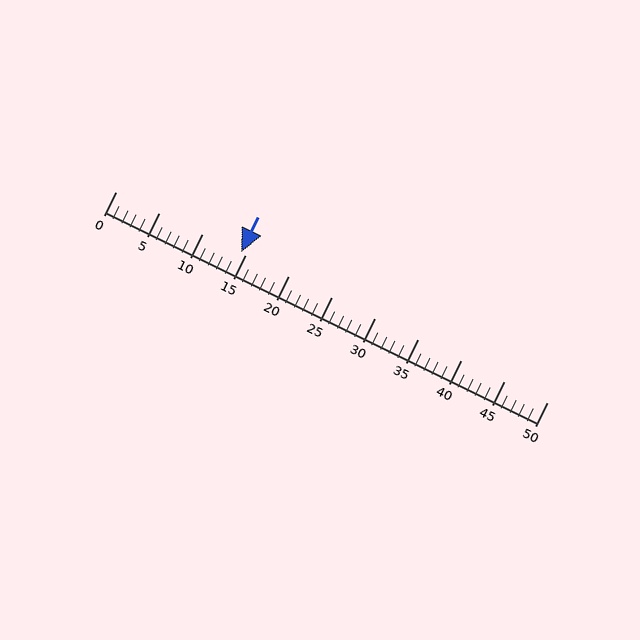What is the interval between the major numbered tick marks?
The major tick marks are spaced 5 units apart.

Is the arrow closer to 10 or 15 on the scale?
The arrow is closer to 15.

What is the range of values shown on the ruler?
The ruler shows values from 0 to 50.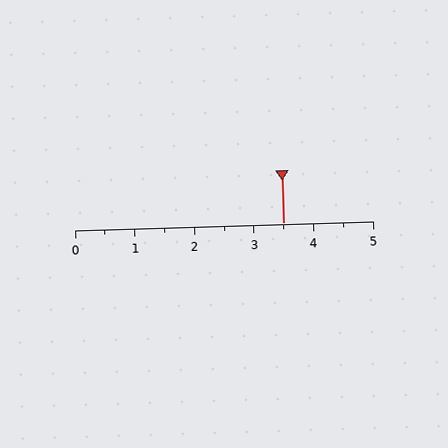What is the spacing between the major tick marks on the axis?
The major ticks are spaced 1 apart.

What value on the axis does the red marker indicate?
The marker indicates approximately 3.5.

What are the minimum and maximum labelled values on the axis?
The axis runs from 0 to 5.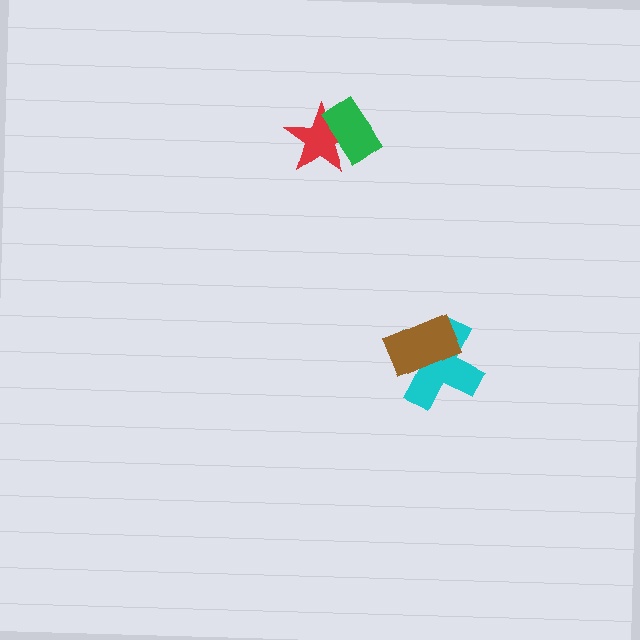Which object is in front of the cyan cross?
The brown rectangle is in front of the cyan cross.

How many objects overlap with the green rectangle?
1 object overlaps with the green rectangle.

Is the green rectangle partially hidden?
No, no other shape covers it.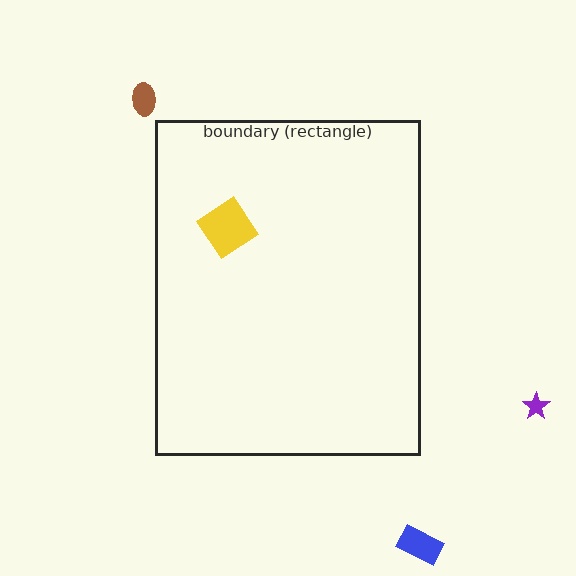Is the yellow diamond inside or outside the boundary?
Inside.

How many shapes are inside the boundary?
1 inside, 3 outside.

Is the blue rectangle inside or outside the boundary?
Outside.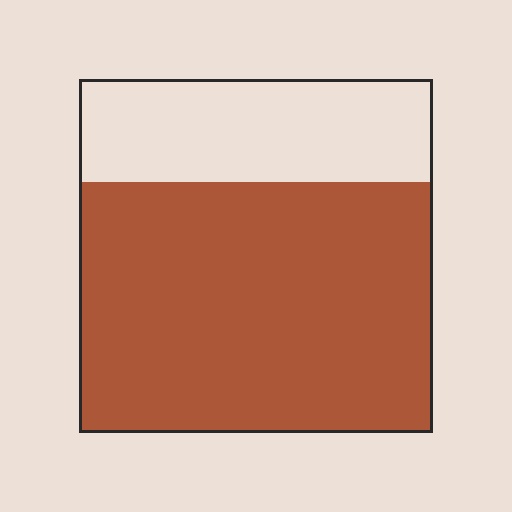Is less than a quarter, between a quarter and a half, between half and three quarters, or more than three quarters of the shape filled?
Between half and three quarters.